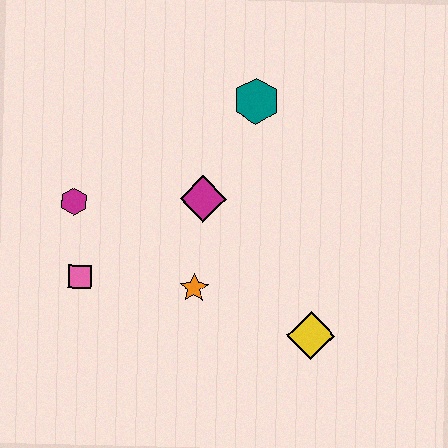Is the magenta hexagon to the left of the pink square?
Yes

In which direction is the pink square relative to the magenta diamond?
The pink square is to the left of the magenta diamond.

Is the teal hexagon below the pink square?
No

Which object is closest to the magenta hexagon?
The pink square is closest to the magenta hexagon.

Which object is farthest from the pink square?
The teal hexagon is farthest from the pink square.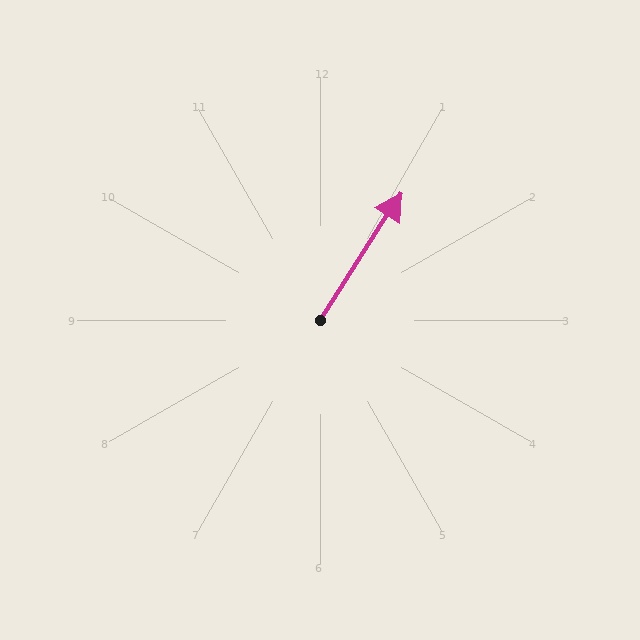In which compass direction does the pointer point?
Northeast.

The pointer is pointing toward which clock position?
Roughly 1 o'clock.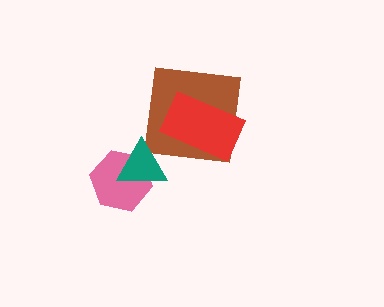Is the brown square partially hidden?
Yes, it is partially covered by another shape.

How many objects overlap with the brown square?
1 object overlaps with the brown square.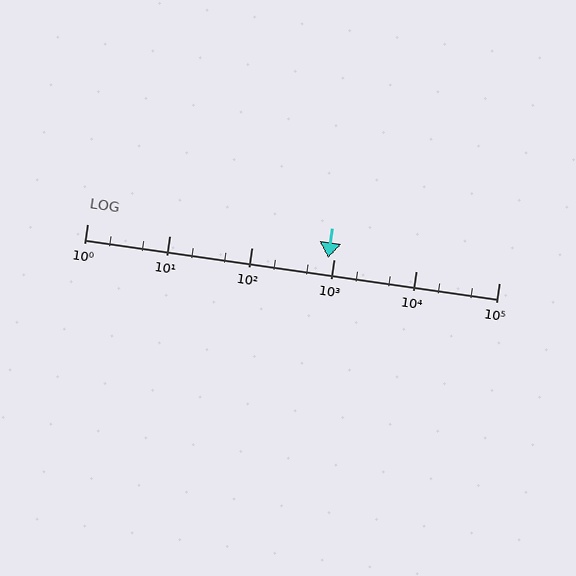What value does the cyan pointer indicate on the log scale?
The pointer indicates approximately 840.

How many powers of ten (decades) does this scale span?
The scale spans 5 decades, from 1 to 100000.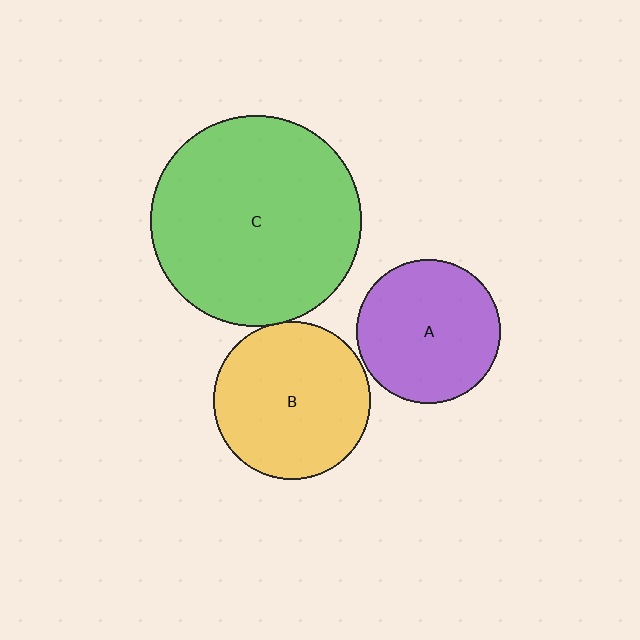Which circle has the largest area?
Circle C (green).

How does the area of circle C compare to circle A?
Approximately 2.2 times.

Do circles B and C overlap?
Yes.